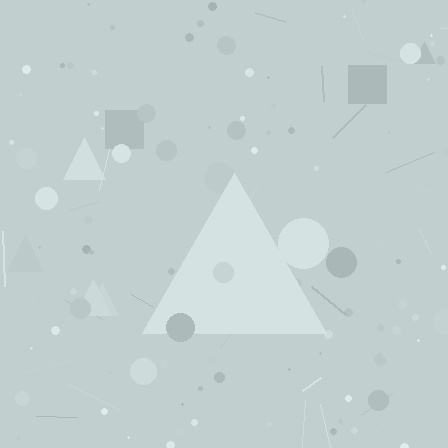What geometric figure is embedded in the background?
A triangle is embedded in the background.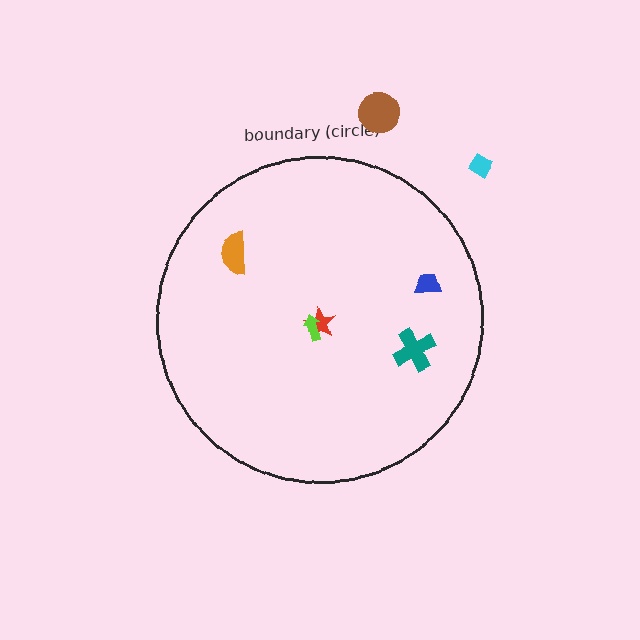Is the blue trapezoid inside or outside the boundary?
Inside.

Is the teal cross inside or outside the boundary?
Inside.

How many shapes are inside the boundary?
5 inside, 2 outside.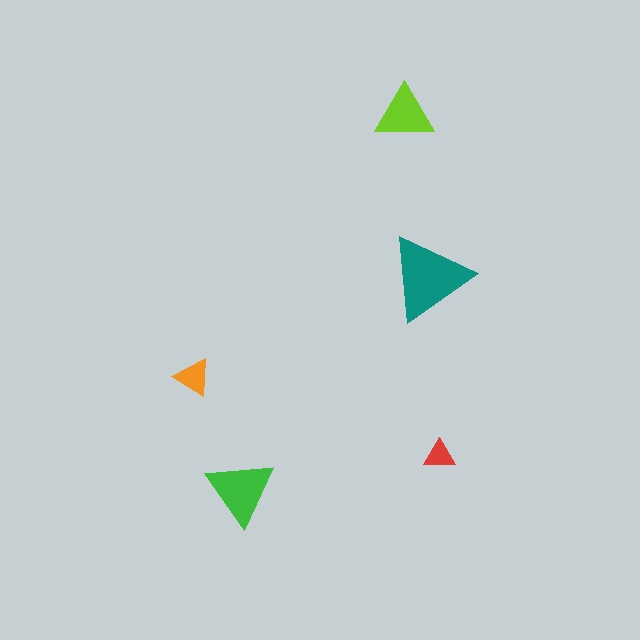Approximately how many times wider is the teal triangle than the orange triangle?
About 2.5 times wider.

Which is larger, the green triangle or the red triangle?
The green one.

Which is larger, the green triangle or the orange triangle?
The green one.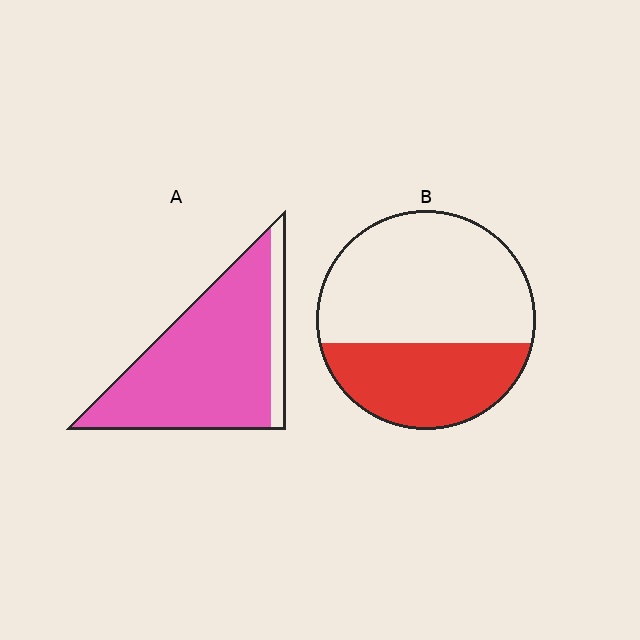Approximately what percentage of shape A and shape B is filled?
A is approximately 85% and B is approximately 35%.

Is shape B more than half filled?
No.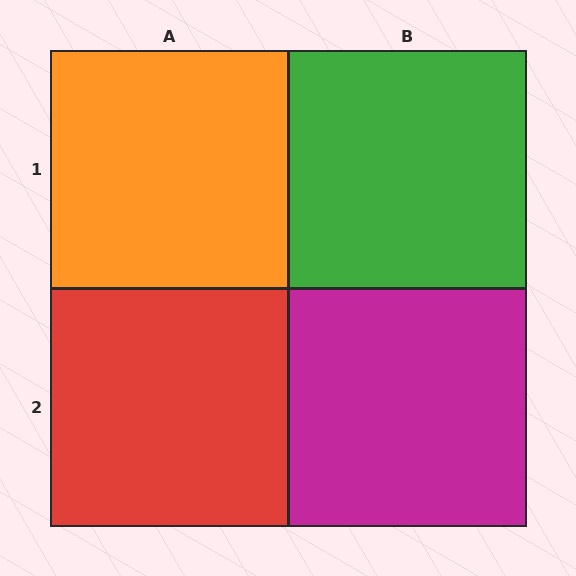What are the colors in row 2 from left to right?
Red, magenta.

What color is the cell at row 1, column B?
Green.